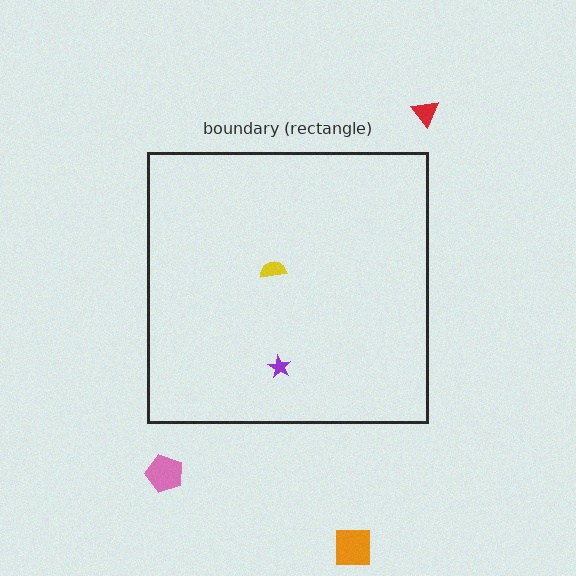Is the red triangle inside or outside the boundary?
Outside.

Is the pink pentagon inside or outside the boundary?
Outside.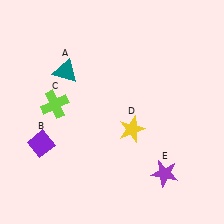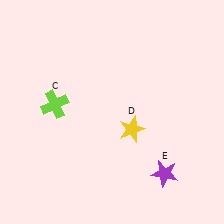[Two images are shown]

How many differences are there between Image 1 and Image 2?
There are 2 differences between the two images.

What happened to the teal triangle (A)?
The teal triangle (A) was removed in Image 2. It was in the top-left area of Image 1.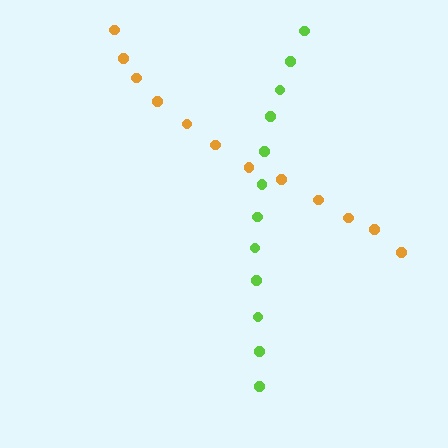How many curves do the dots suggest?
There are 2 distinct paths.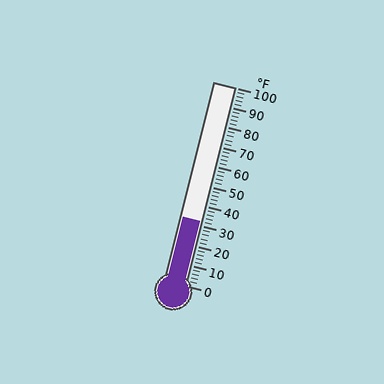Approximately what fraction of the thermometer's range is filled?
The thermometer is filled to approximately 30% of its range.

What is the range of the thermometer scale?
The thermometer scale ranges from 0°F to 100°F.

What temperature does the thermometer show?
The thermometer shows approximately 32°F.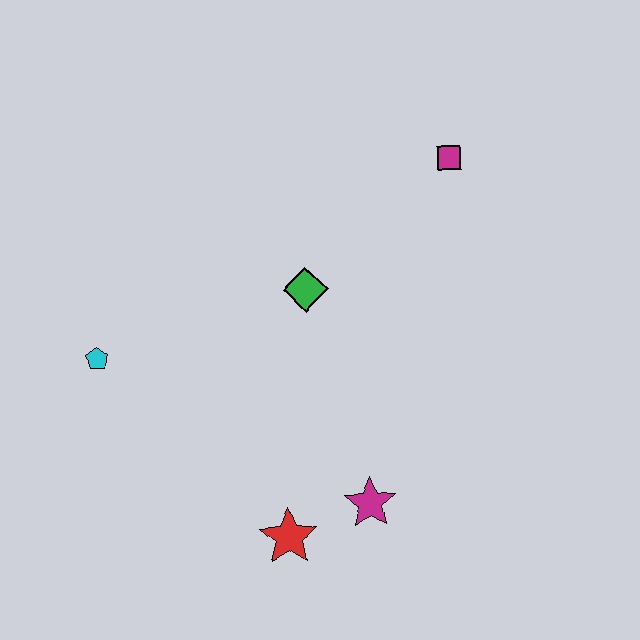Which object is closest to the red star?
The magenta star is closest to the red star.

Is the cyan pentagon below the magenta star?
No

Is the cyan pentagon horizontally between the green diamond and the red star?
No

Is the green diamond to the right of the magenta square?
No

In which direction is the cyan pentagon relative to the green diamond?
The cyan pentagon is to the left of the green diamond.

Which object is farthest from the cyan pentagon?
The magenta square is farthest from the cyan pentagon.